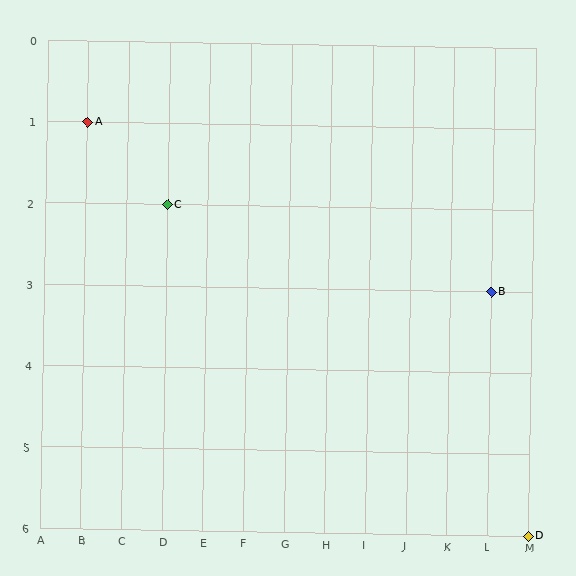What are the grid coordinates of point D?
Point D is at grid coordinates (M, 6).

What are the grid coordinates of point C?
Point C is at grid coordinates (D, 2).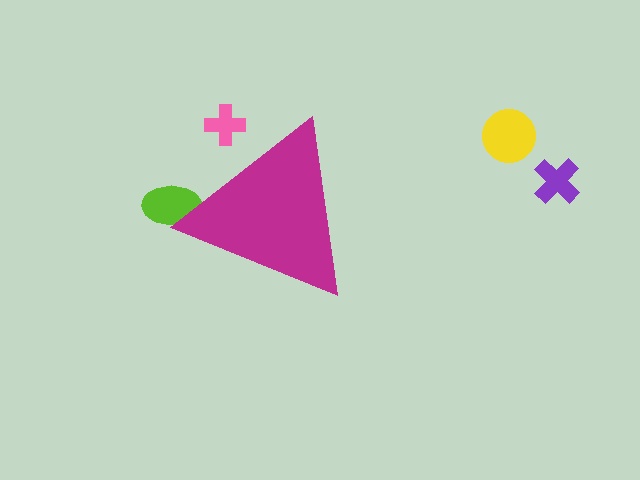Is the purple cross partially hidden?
No, the purple cross is fully visible.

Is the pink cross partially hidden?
Yes, the pink cross is partially hidden behind the magenta triangle.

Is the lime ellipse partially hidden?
Yes, the lime ellipse is partially hidden behind the magenta triangle.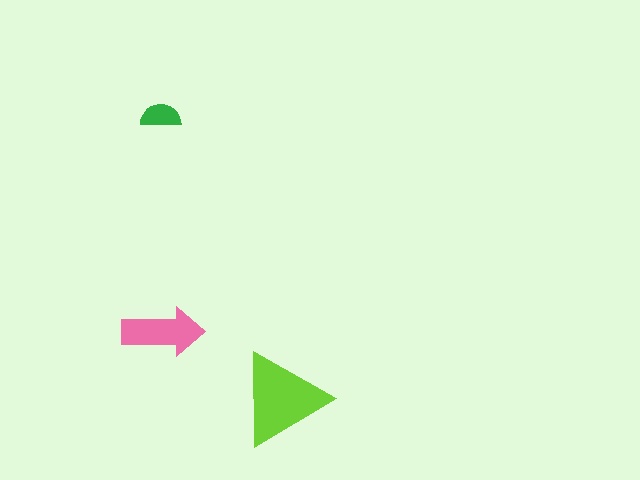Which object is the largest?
The lime triangle.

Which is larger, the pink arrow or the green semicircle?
The pink arrow.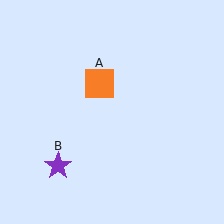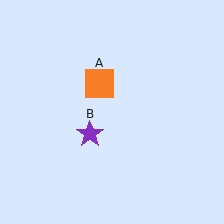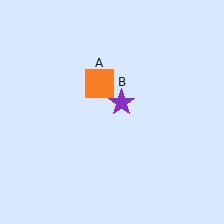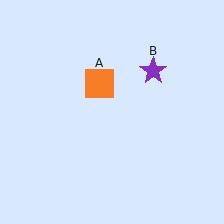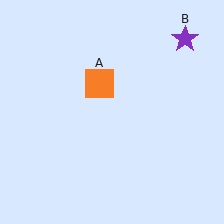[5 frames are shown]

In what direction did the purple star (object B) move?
The purple star (object B) moved up and to the right.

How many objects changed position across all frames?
1 object changed position: purple star (object B).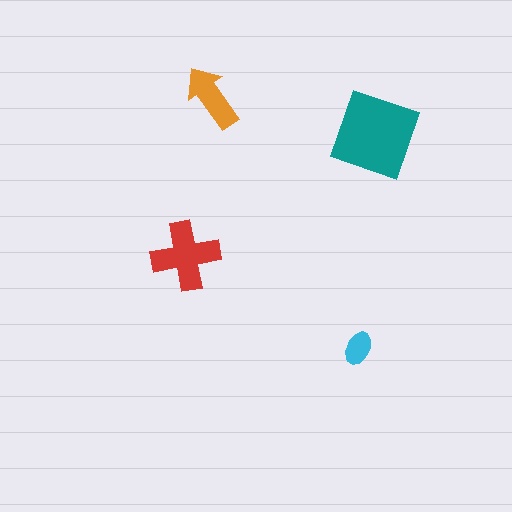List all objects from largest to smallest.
The teal square, the red cross, the orange arrow, the cyan ellipse.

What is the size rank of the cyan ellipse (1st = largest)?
4th.